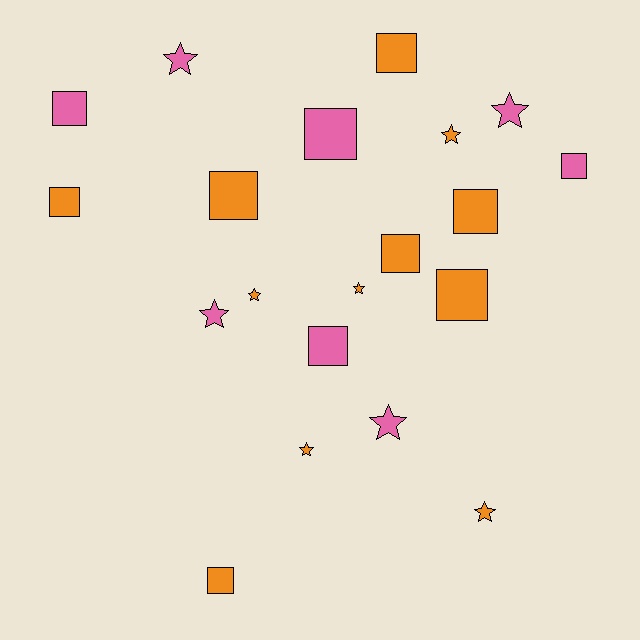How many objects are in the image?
There are 20 objects.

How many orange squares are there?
There are 7 orange squares.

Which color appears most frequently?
Orange, with 12 objects.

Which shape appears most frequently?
Square, with 11 objects.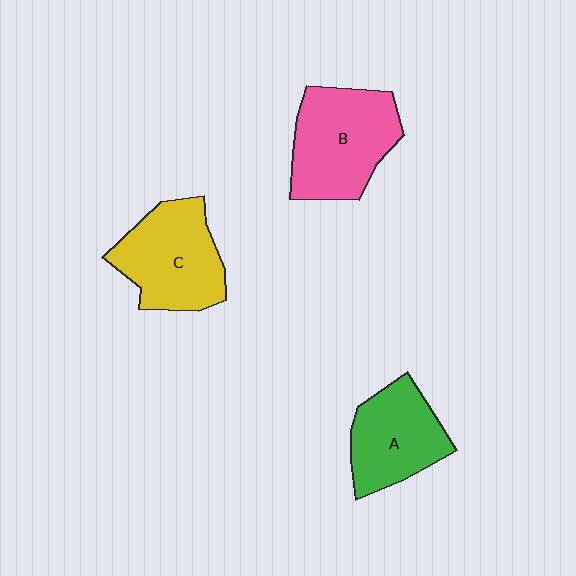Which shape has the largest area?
Shape B (pink).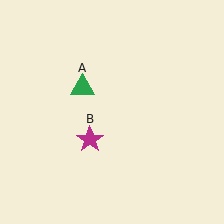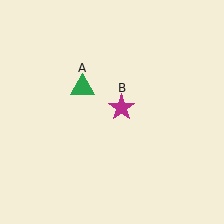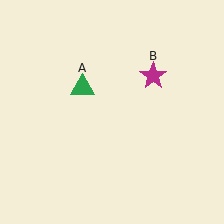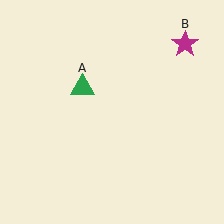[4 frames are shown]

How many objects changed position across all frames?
1 object changed position: magenta star (object B).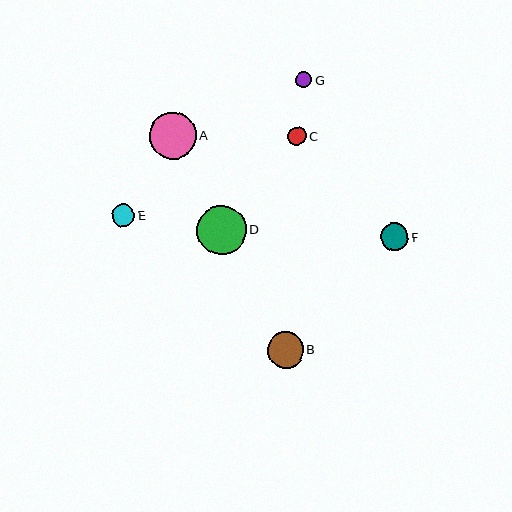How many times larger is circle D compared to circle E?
Circle D is approximately 2.2 times the size of circle E.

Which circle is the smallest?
Circle G is the smallest with a size of approximately 16 pixels.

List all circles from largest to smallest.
From largest to smallest: D, A, B, F, E, C, G.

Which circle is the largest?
Circle D is the largest with a size of approximately 50 pixels.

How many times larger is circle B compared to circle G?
Circle B is approximately 2.2 times the size of circle G.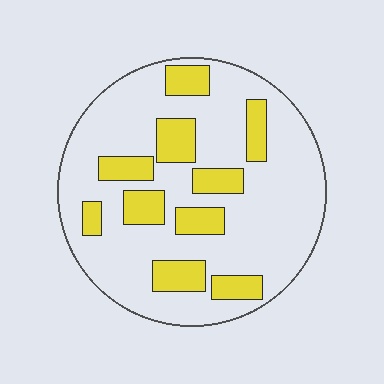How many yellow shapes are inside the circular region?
10.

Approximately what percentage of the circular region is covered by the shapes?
Approximately 25%.